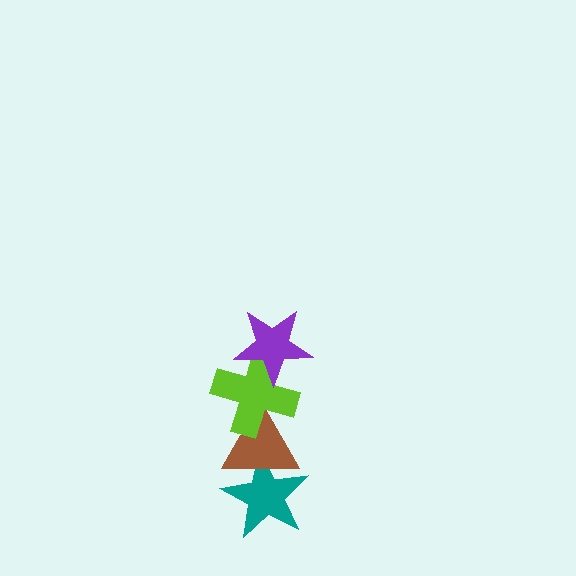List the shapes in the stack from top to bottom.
From top to bottom: the purple star, the lime cross, the brown triangle, the teal star.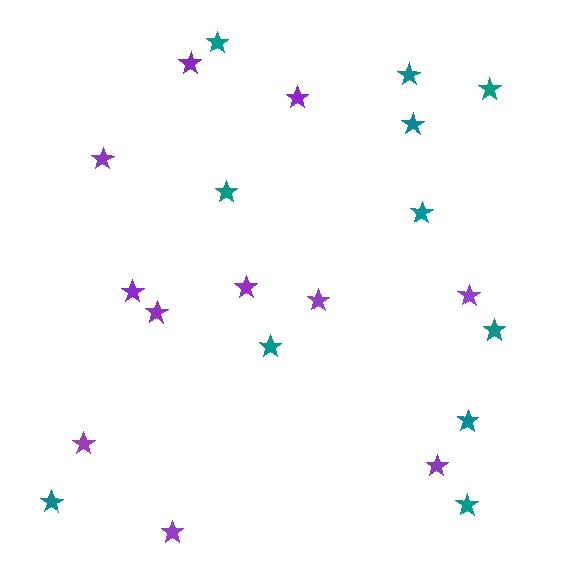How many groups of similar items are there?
There are 2 groups: one group of teal stars (11) and one group of purple stars (11).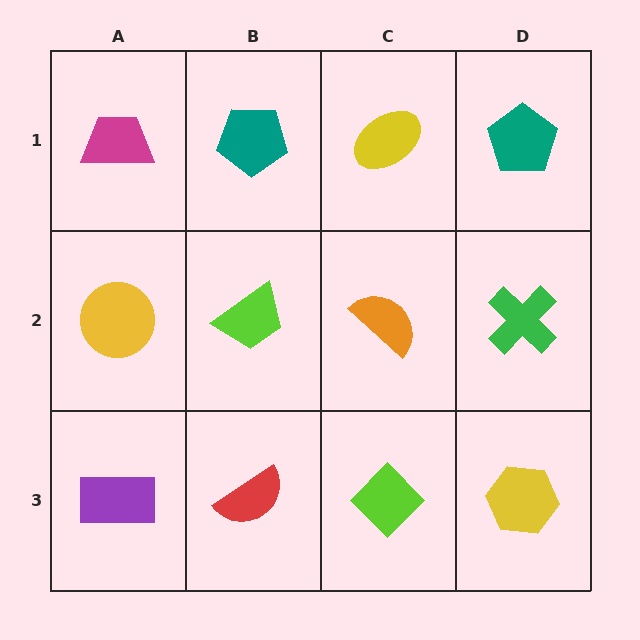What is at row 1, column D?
A teal pentagon.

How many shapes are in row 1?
4 shapes.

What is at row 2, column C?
An orange semicircle.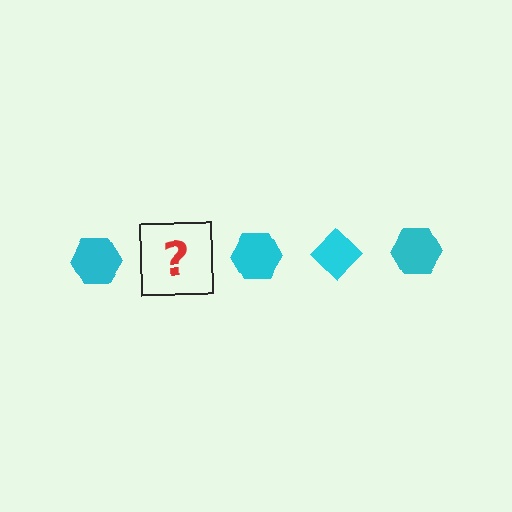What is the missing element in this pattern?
The missing element is a cyan diamond.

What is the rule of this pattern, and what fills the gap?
The rule is that the pattern cycles through hexagon, diamond shapes in cyan. The gap should be filled with a cyan diamond.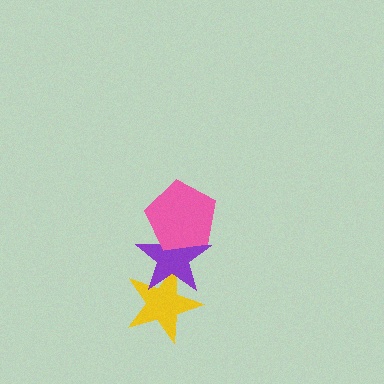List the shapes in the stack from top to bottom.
From top to bottom: the pink pentagon, the purple star, the yellow star.